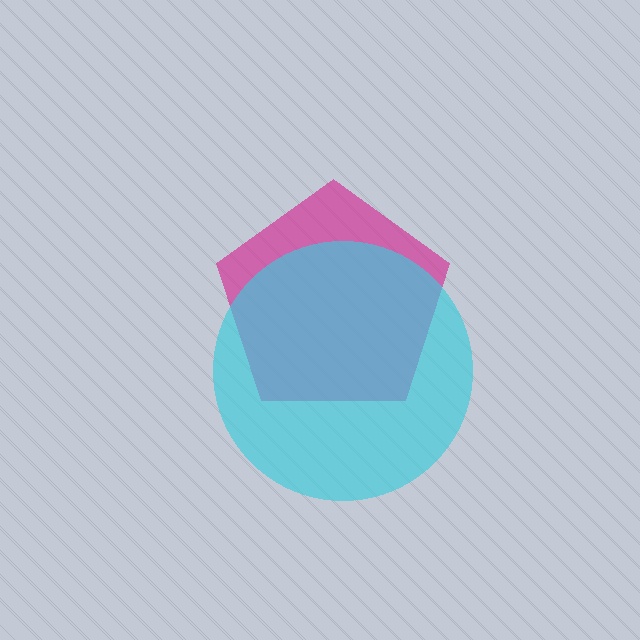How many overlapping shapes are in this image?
There are 2 overlapping shapes in the image.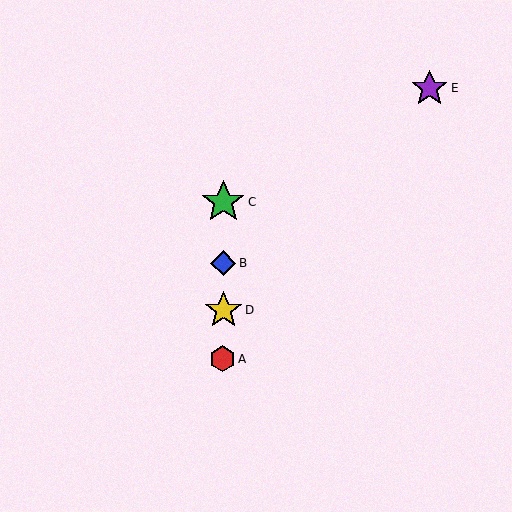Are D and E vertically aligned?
No, D is at x≈223 and E is at x≈429.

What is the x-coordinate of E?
Object E is at x≈429.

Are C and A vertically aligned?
Yes, both are at x≈224.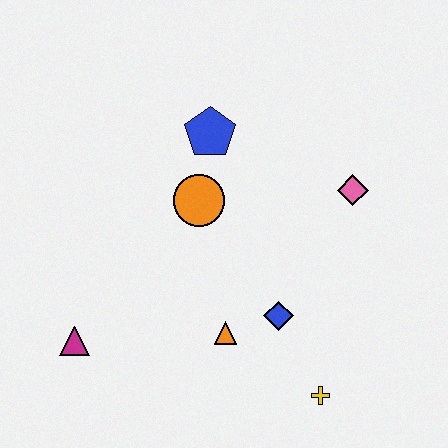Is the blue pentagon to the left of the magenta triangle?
No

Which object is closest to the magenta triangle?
The orange triangle is closest to the magenta triangle.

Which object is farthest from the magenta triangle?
The pink diamond is farthest from the magenta triangle.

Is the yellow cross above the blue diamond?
No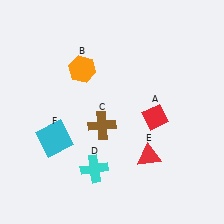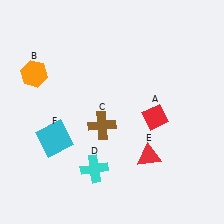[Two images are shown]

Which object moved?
The orange hexagon (B) moved left.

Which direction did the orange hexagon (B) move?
The orange hexagon (B) moved left.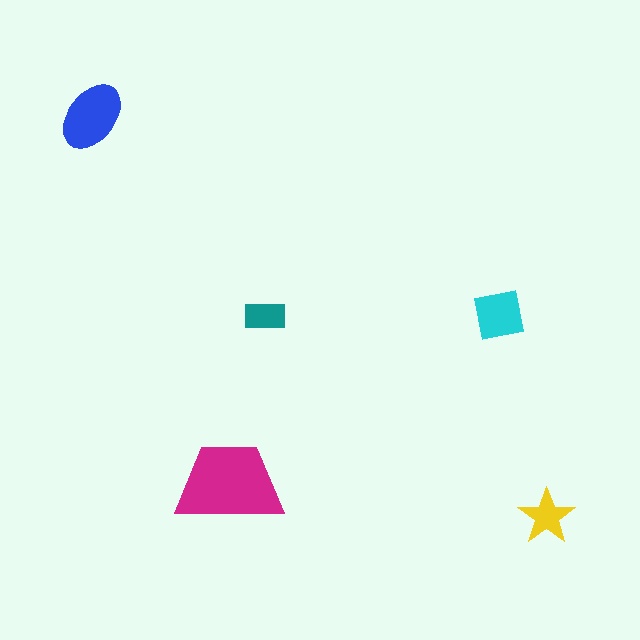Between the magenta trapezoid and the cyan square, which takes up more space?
The magenta trapezoid.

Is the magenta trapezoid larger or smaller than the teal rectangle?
Larger.